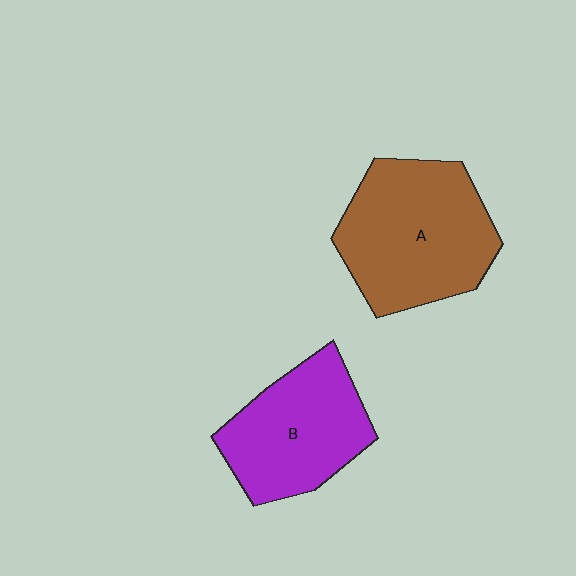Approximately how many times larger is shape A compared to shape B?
Approximately 1.2 times.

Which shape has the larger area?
Shape A (brown).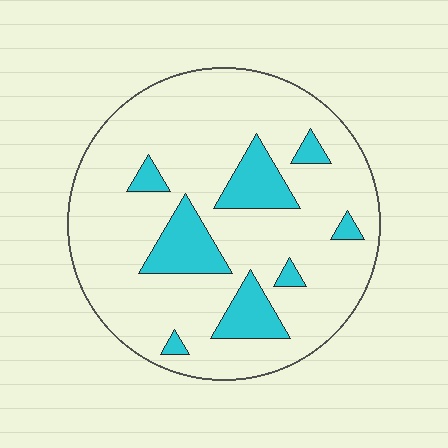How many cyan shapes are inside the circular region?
8.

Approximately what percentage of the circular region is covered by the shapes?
Approximately 15%.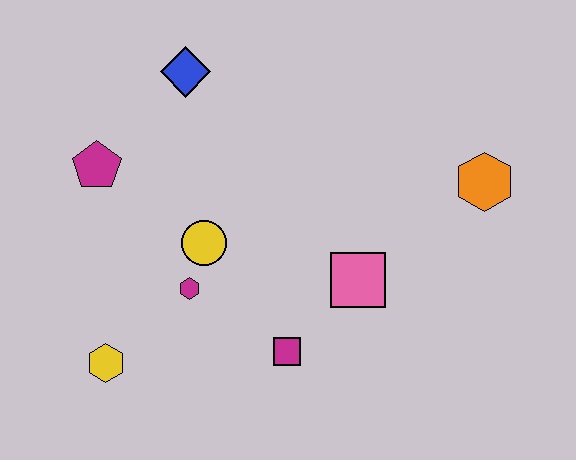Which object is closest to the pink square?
The magenta square is closest to the pink square.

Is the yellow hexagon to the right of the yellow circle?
No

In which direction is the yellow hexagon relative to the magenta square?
The yellow hexagon is to the left of the magenta square.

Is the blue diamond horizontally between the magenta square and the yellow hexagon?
Yes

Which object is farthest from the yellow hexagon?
The orange hexagon is farthest from the yellow hexagon.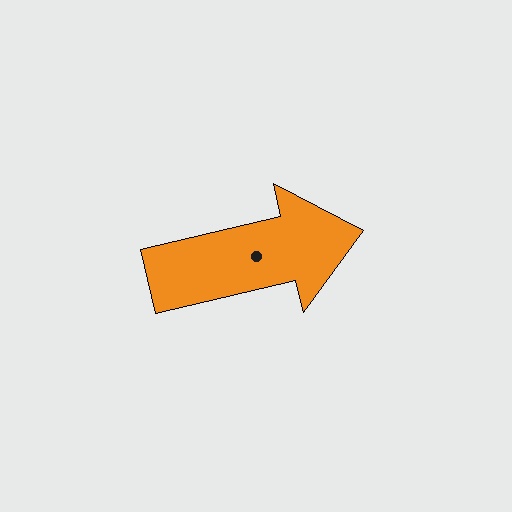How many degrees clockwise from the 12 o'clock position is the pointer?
Approximately 77 degrees.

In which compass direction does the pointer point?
East.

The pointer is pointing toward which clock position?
Roughly 3 o'clock.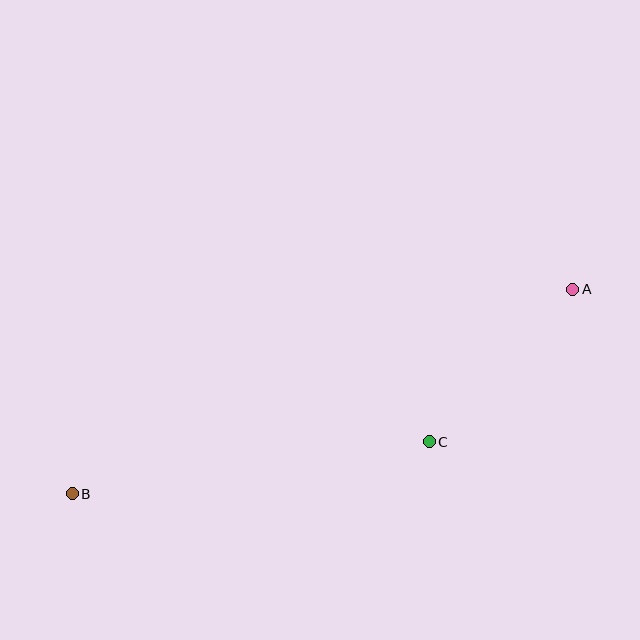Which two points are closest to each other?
Points A and C are closest to each other.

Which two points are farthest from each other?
Points A and B are farthest from each other.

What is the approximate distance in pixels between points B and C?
The distance between B and C is approximately 361 pixels.